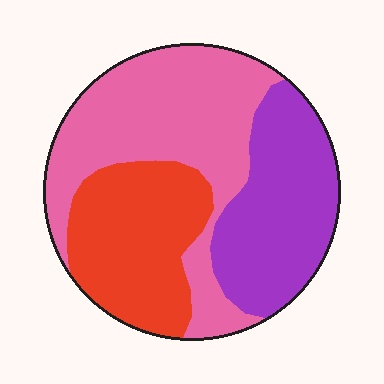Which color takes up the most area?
Pink, at roughly 40%.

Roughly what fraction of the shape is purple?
Purple covers roughly 30% of the shape.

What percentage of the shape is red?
Red takes up between a quarter and a half of the shape.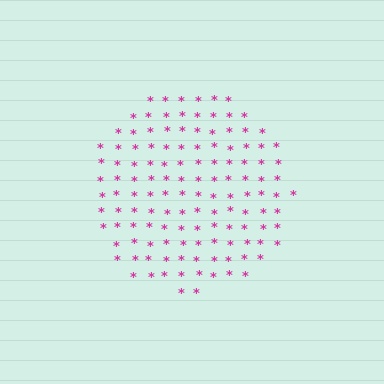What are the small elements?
The small elements are asterisks.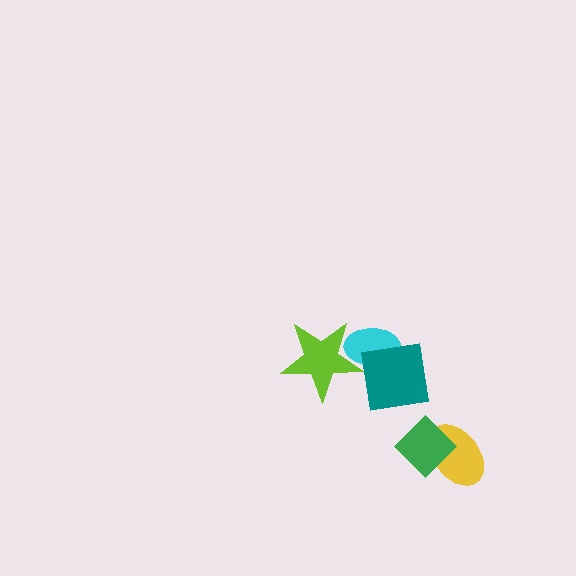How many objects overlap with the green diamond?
1 object overlaps with the green diamond.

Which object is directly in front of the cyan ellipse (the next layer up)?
The teal square is directly in front of the cyan ellipse.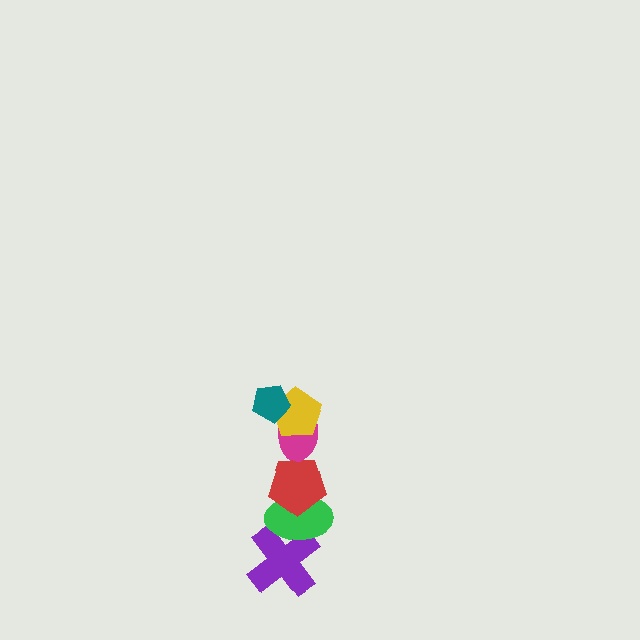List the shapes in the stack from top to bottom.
From top to bottom: the teal pentagon, the yellow pentagon, the magenta ellipse, the red pentagon, the green ellipse, the purple cross.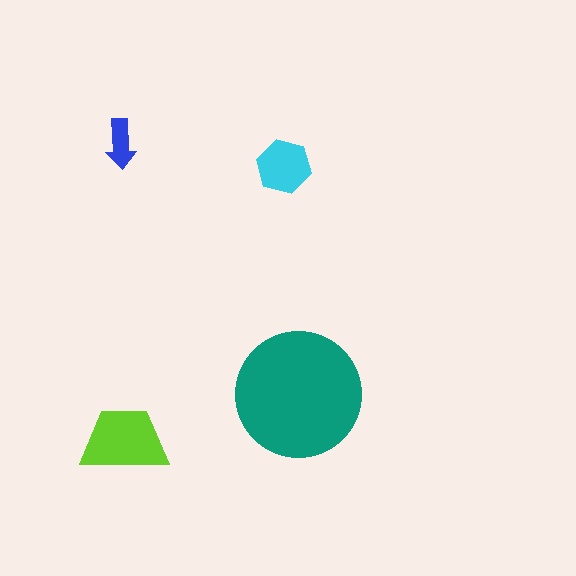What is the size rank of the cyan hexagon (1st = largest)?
3rd.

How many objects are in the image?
There are 4 objects in the image.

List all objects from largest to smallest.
The teal circle, the lime trapezoid, the cyan hexagon, the blue arrow.